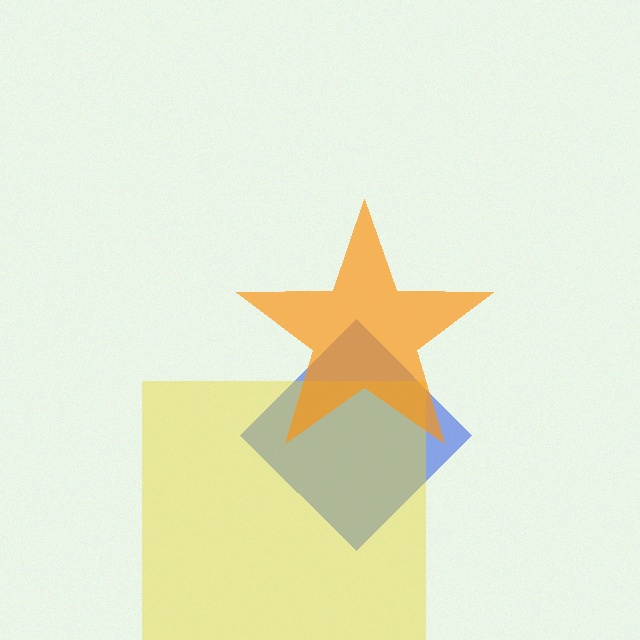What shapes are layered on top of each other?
The layered shapes are: a blue diamond, a yellow square, an orange star.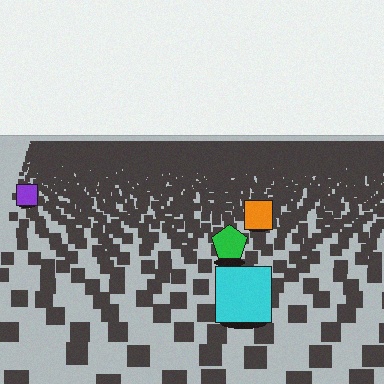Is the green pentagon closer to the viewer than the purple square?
Yes. The green pentagon is closer — you can tell from the texture gradient: the ground texture is coarser near it.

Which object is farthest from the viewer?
The purple square is farthest from the viewer. It appears smaller and the ground texture around it is denser.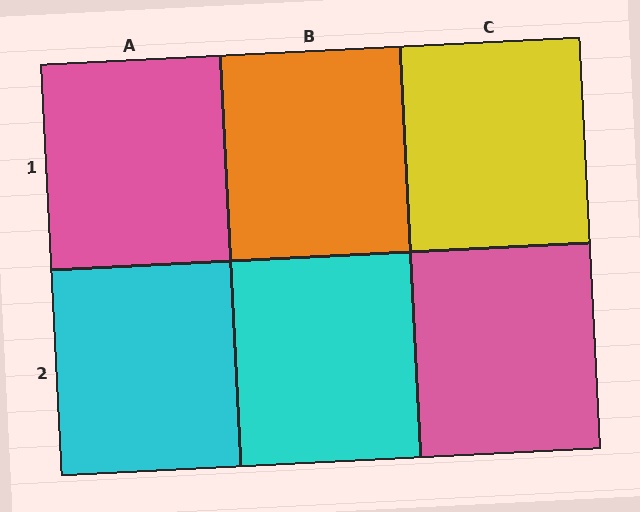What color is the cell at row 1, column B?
Orange.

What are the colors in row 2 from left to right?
Cyan, cyan, pink.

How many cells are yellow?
1 cell is yellow.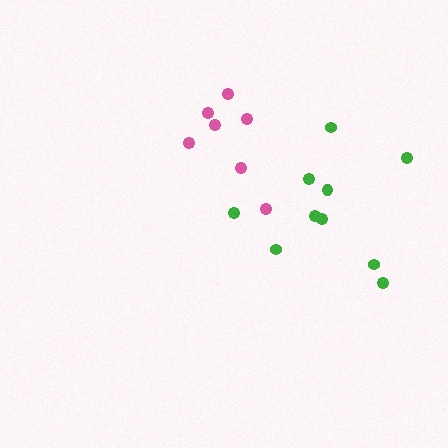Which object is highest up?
The pink cluster is topmost.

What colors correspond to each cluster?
The clusters are colored: pink, green.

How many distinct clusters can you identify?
There are 2 distinct clusters.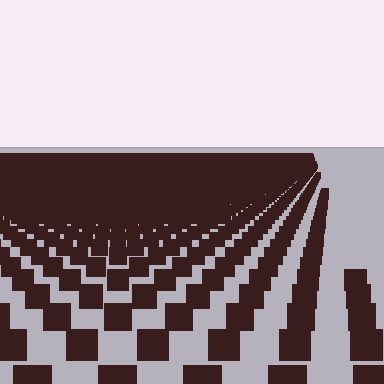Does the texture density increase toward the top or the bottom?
Density increases toward the top.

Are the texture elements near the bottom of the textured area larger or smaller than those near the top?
Larger. Near the bottom, elements are closer to the viewer and appear at a bigger on-screen size.